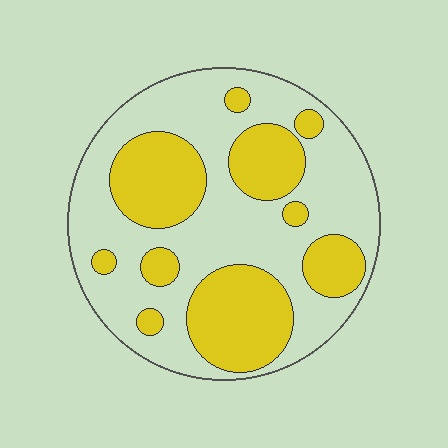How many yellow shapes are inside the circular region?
10.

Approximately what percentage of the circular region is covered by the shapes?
Approximately 35%.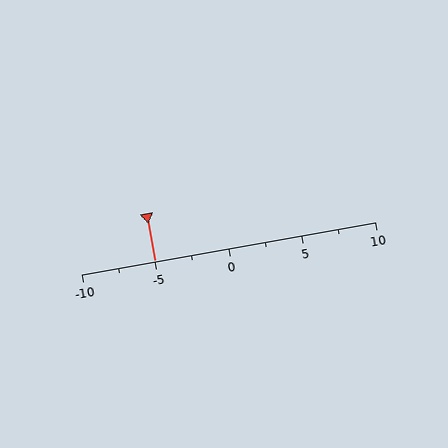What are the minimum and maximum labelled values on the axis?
The axis runs from -10 to 10.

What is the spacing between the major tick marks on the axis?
The major ticks are spaced 5 apart.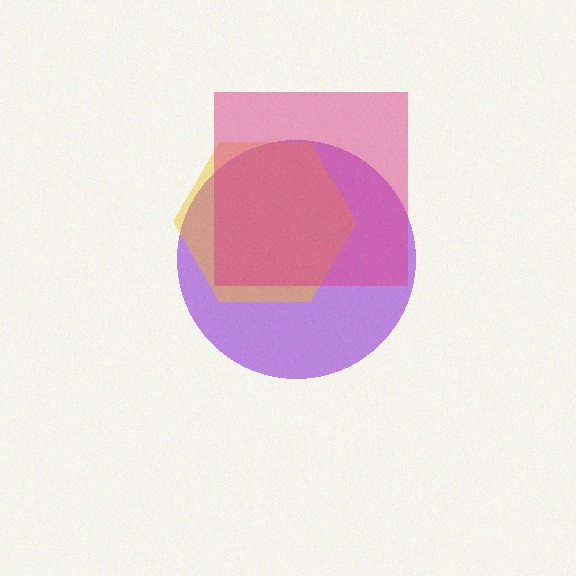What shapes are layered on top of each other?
The layered shapes are: a purple circle, a yellow hexagon, a magenta square.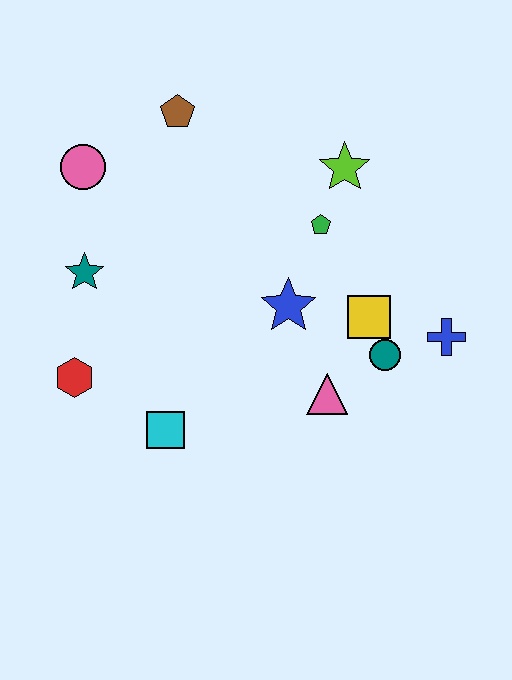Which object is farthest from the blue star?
The pink circle is farthest from the blue star.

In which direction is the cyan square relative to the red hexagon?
The cyan square is to the right of the red hexagon.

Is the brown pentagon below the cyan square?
No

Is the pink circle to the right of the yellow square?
No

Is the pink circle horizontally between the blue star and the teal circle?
No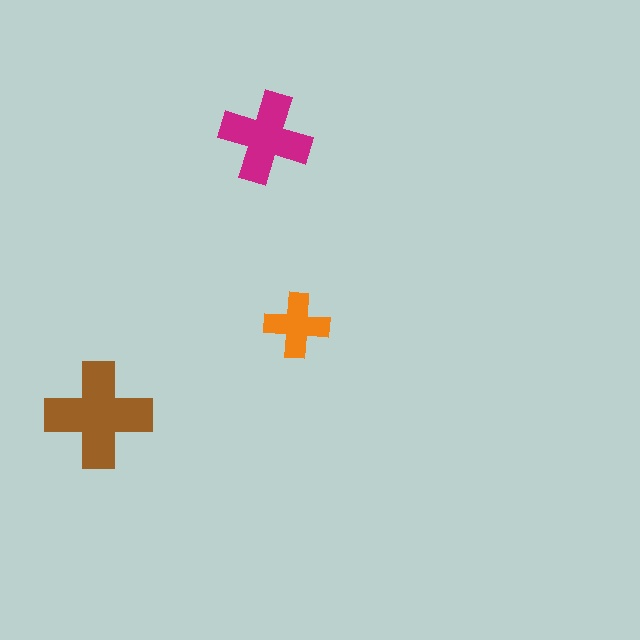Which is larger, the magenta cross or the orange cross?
The magenta one.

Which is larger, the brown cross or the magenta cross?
The brown one.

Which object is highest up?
The magenta cross is topmost.